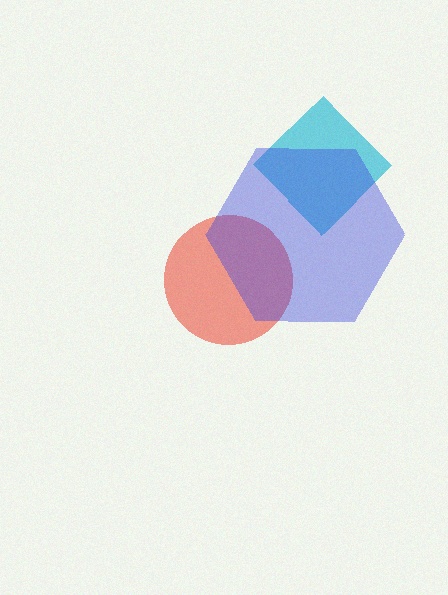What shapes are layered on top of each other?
The layered shapes are: a red circle, a cyan diamond, a blue hexagon.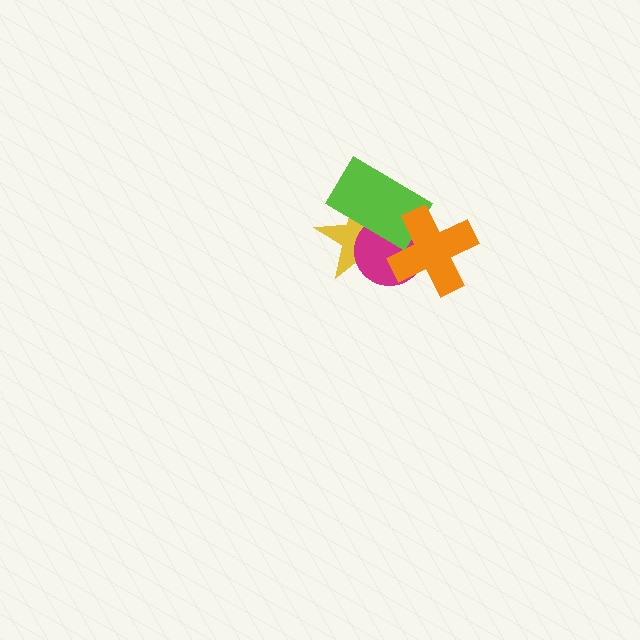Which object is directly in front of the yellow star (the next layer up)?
The magenta circle is directly in front of the yellow star.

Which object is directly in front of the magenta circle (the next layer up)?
The lime rectangle is directly in front of the magenta circle.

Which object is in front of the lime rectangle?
The orange cross is in front of the lime rectangle.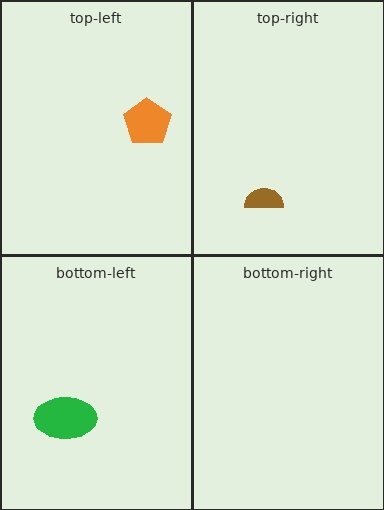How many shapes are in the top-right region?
1.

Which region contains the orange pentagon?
The top-left region.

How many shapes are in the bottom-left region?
1.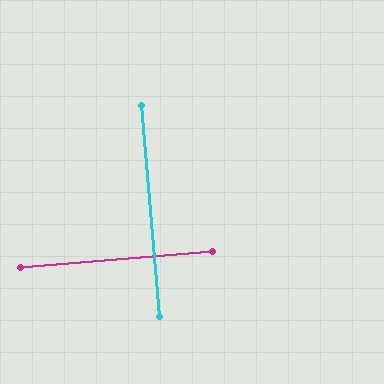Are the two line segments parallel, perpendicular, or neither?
Perpendicular — they meet at approximately 90°.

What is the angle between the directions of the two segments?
Approximately 90 degrees.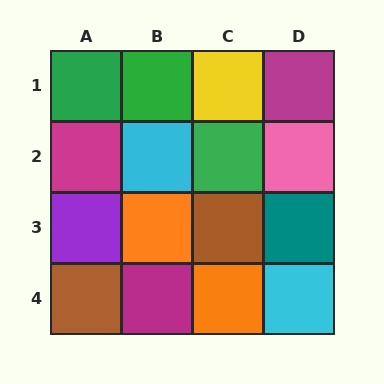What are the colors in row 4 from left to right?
Brown, magenta, orange, cyan.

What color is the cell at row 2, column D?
Pink.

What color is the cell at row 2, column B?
Cyan.